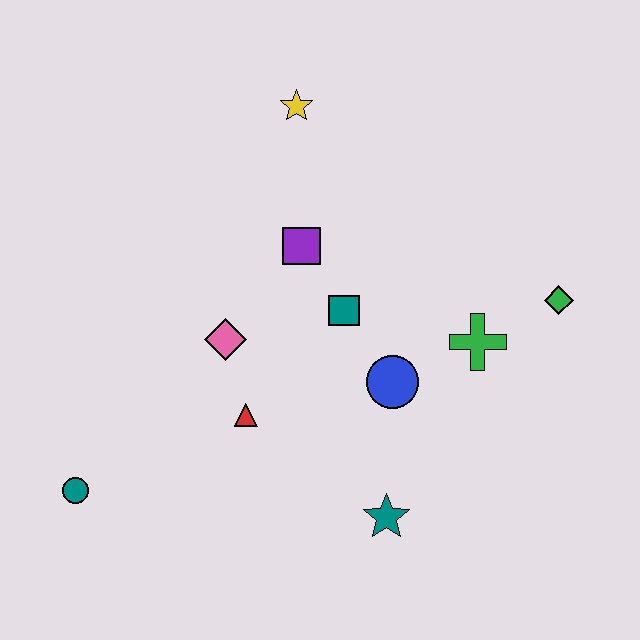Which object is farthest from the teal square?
The teal circle is farthest from the teal square.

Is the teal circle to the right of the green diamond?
No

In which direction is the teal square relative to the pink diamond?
The teal square is to the right of the pink diamond.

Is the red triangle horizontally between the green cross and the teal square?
No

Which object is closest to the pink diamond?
The red triangle is closest to the pink diamond.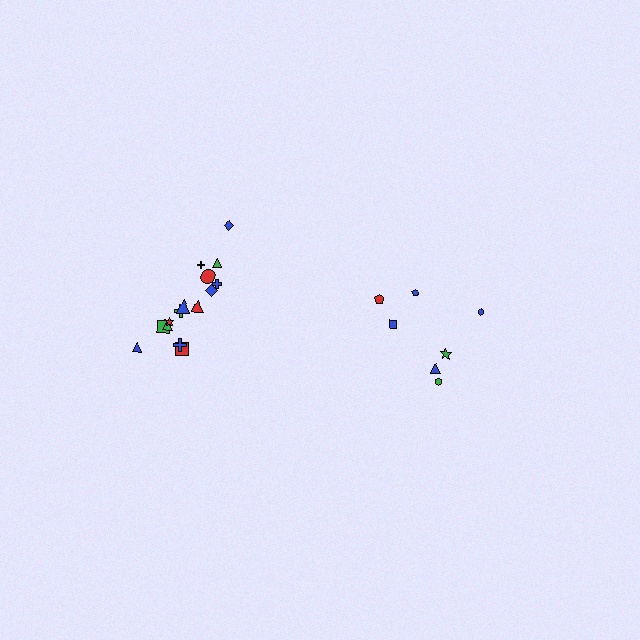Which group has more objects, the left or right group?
The left group.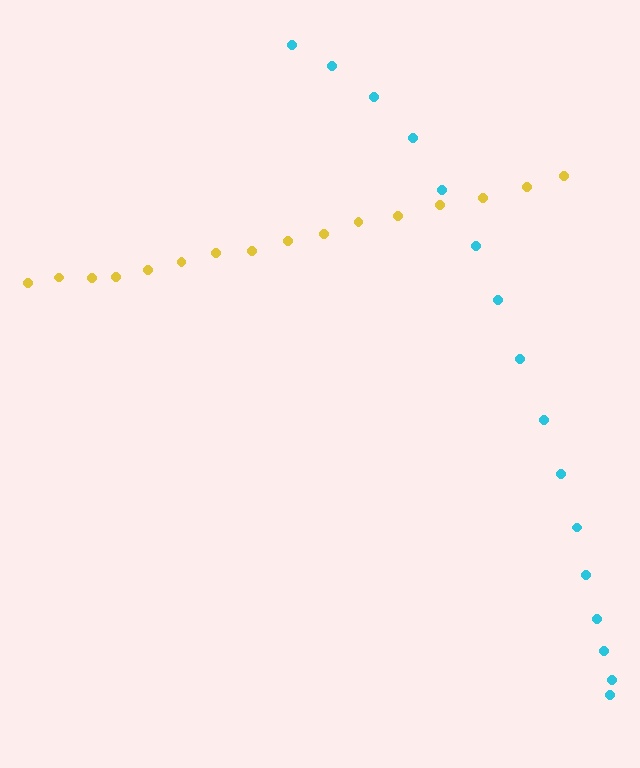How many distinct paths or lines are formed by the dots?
There are 2 distinct paths.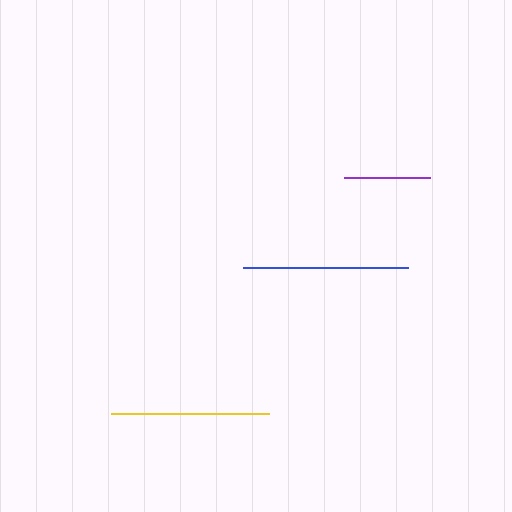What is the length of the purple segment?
The purple segment is approximately 86 pixels long.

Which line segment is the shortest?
The purple line is the shortest at approximately 86 pixels.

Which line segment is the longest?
The blue line is the longest at approximately 165 pixels.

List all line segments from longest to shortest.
From longest to shortest: blue, yellow, purple.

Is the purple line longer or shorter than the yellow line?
The yellow line is longer than the purple line.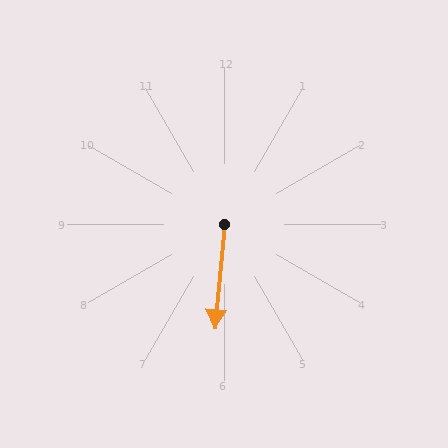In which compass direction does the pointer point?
South.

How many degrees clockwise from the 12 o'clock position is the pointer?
Approximately 185 degrees.